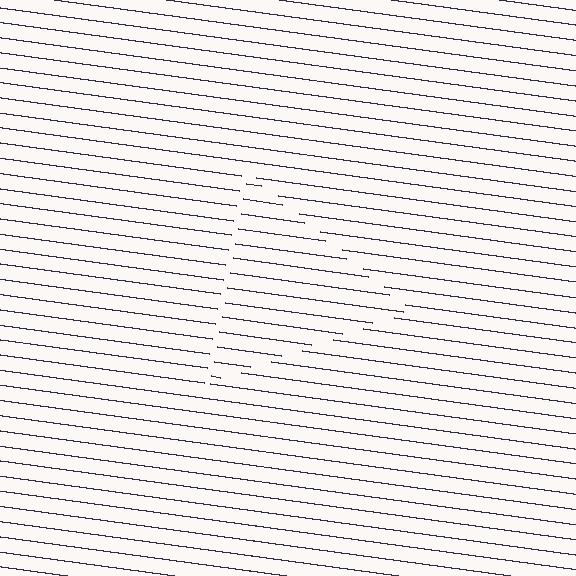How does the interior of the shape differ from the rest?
The interior of the shape contains the same grating, shifted by half a period — the contour is defined by the phase discontinuity where line-ends from the inner and outer gratings abut.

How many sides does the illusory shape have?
3 sides — the line-ends trace a triangle.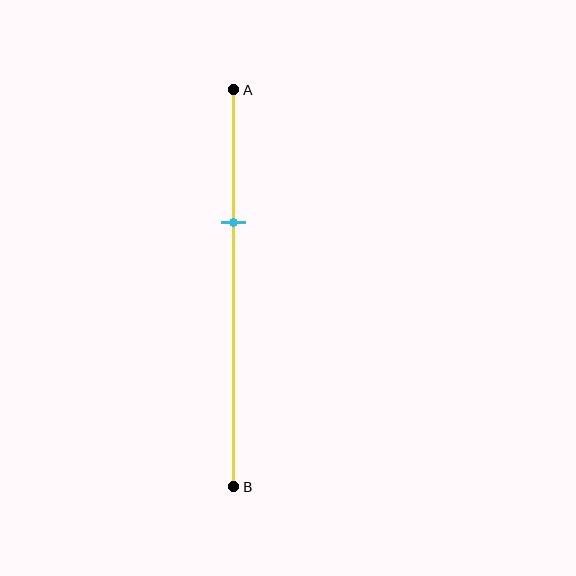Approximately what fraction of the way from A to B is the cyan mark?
The cyan mark is approximately 35% of the way from A to B.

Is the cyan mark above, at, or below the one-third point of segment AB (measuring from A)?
The cyan mark is approximately at the one-third point of segment AB.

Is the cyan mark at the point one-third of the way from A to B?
Yes, the mark is approximately at the one-third point.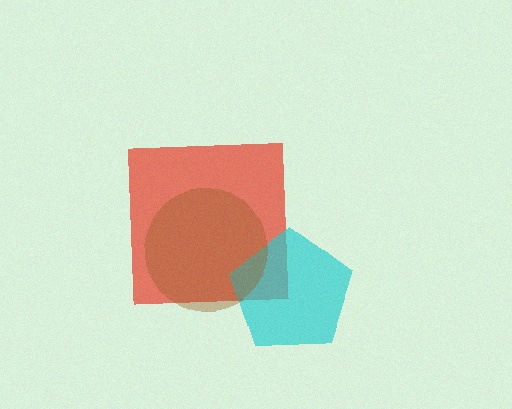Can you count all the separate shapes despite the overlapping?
Yes, there are 3 separate shapes.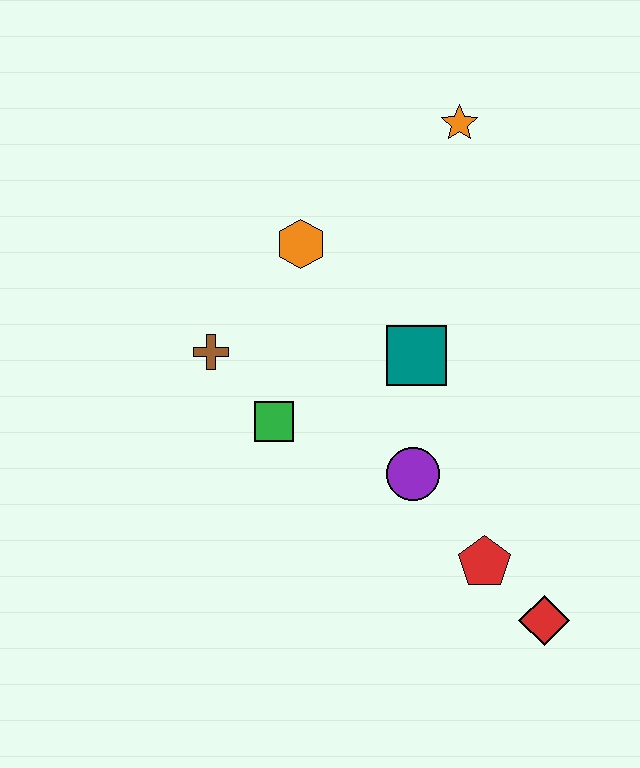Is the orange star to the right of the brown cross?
Yes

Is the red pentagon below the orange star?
Yes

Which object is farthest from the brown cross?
The red diamond is farthest from the brown cross.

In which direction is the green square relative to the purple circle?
The green square is to the left of the purple circle.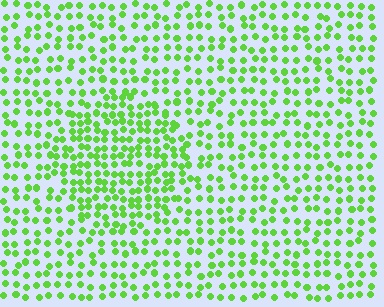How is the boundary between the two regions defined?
The boundary is defined by a change in element density (approximately 1.6x ratio). All elements are the same color, size, and shape.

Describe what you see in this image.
The image contains small lime elements arranged at two different densities. A circle-shaped region is visible where the elements are more densely packed than the surrounding area.